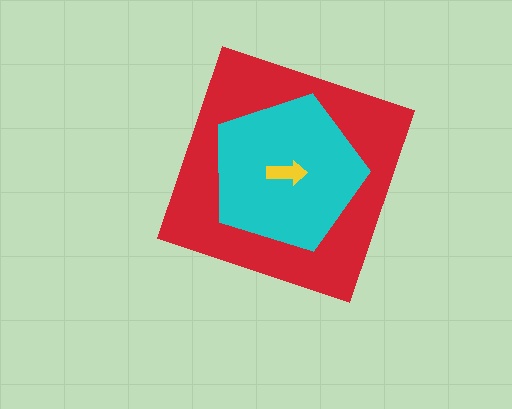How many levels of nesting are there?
3.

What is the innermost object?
The yellow arrow.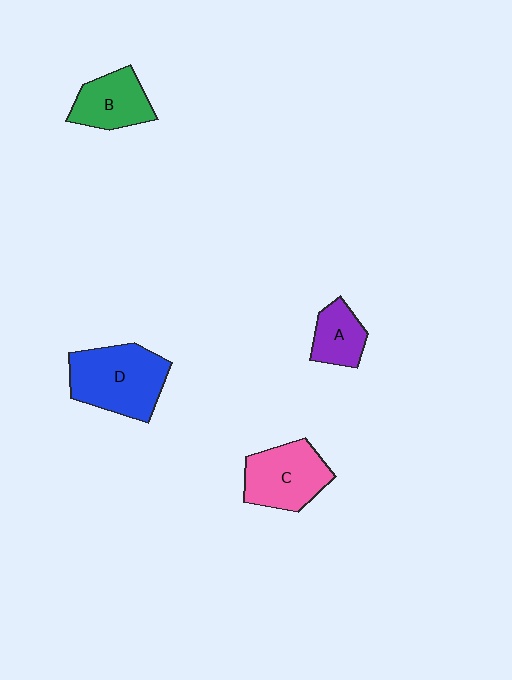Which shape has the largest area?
Shape D (blue).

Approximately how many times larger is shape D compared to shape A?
Approximately 2.1 times.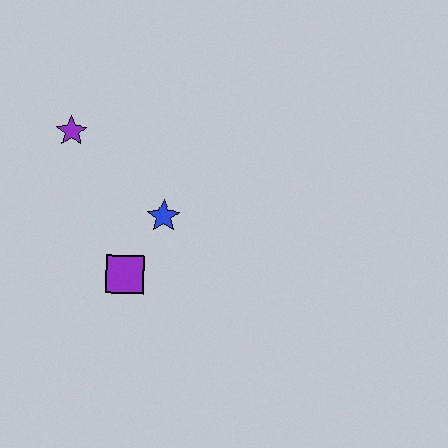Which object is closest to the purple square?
The blue star is closest to the purple square.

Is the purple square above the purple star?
No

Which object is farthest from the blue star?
The purple star is farthest from the blue star.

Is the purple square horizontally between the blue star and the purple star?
Yes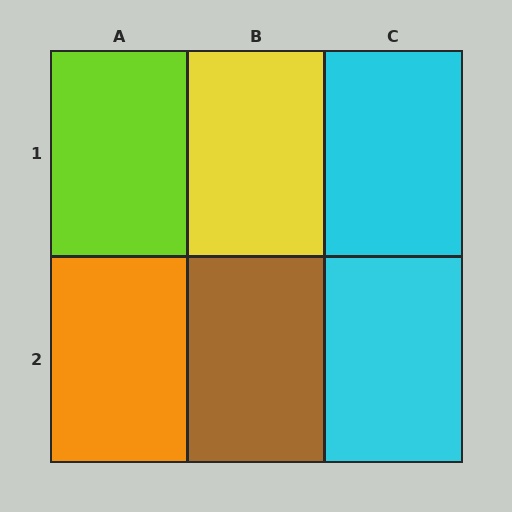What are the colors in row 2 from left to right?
Orange, brown, cyan.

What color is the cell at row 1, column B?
Yellow.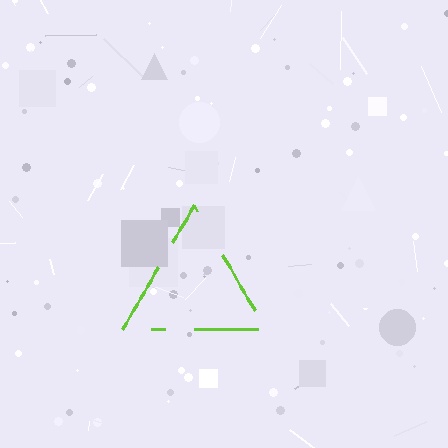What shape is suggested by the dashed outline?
The dashed outline suggests a triangle.